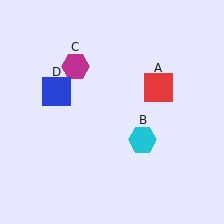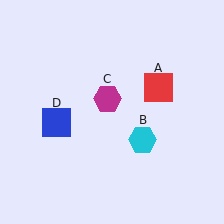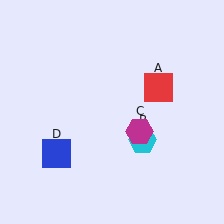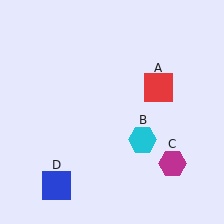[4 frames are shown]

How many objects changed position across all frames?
2 objects changed position: magenta hexagon (object C), blue square (object D).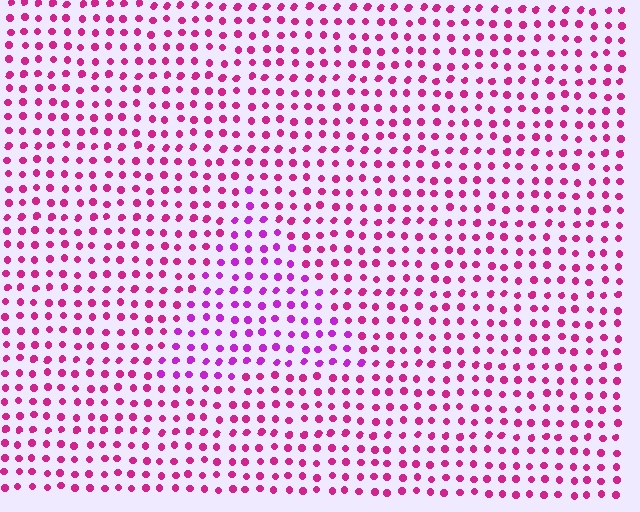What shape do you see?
I see a triangle.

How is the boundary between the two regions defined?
The boundary is defined purely by a slight shift in hue (about 28 degrees). Spacing, size, and orientation are identical on both sides.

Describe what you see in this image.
The image is filled with small magenta elements in a uniform arrangement. A triangle-shaped region is visible where the elements are tinted to a slightly different hue, forming a subtle color boundary.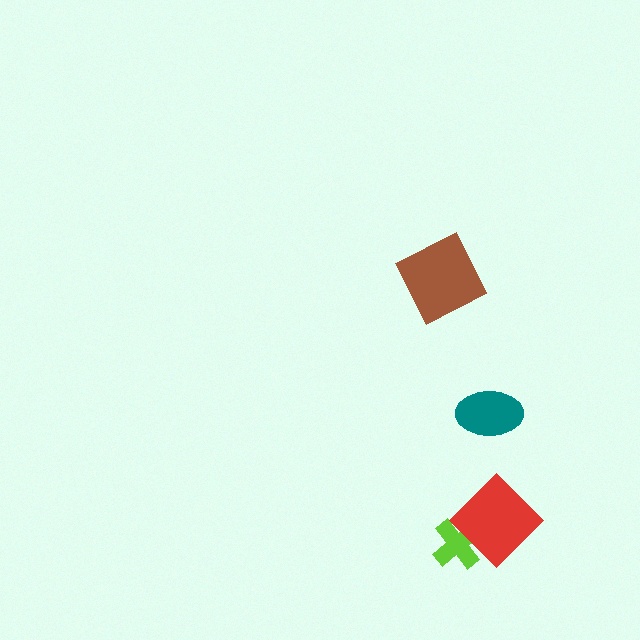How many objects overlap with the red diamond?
1 object overlaps with the red diamond.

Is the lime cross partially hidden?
Yes, it is partially covered by another shape.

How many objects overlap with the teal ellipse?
0 objects overlap with the teal ellipse.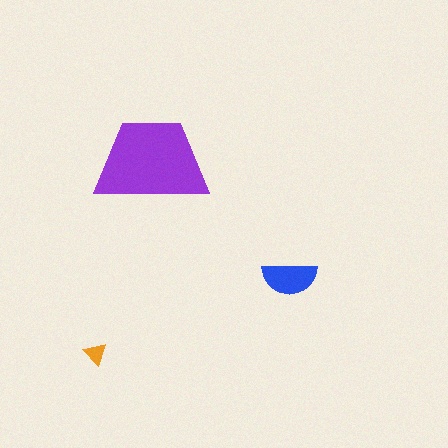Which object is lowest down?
The orange triangle is bottommost.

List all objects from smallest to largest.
The orange triangle, the blue semicircle, the purple trapezoid.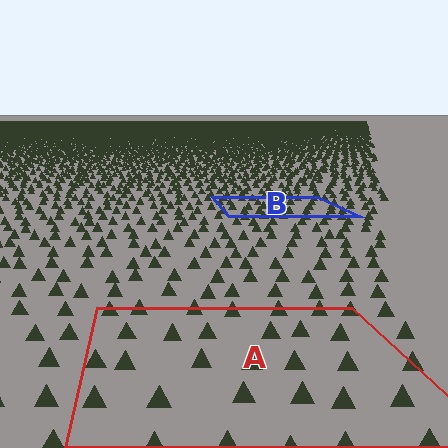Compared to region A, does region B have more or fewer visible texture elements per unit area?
Region B has more texture elements per unit area — they are packed more densely because it is farther away.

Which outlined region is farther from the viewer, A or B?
Region B is farther from the viewer — the texture elements inside it appear smaller and more densely packed.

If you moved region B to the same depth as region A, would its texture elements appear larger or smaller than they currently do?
They would appear larger. At a closer depth, the same texture elements are projected at a bigger on-screen size.